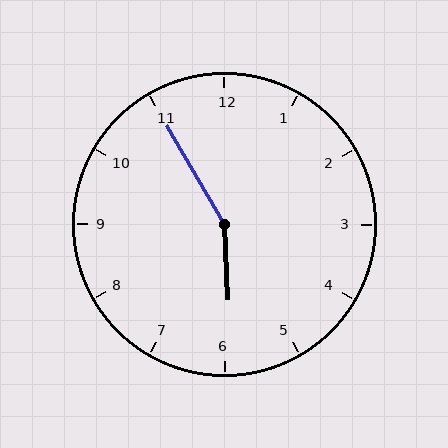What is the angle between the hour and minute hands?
Approximately 152 degrees.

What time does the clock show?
5:55.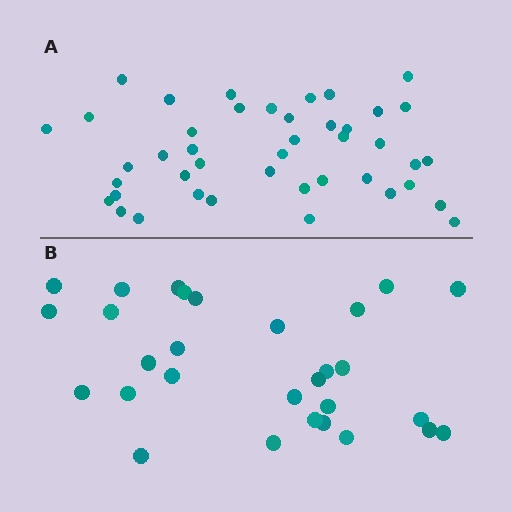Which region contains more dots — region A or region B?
Region A (the top region) has more dots.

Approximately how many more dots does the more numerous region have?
Region A has approximately 15 more dots than region B.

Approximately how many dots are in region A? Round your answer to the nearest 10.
About 40 dots. (The exact count is 43, which rounds to 40.)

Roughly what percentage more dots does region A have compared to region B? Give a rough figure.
About 50% more.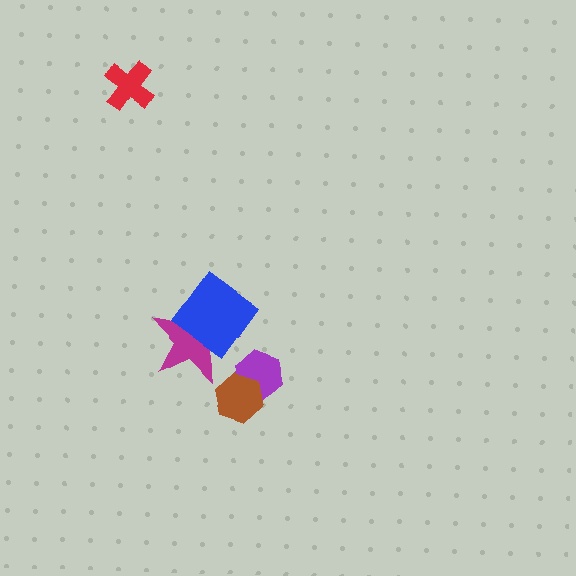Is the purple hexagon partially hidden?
Yes, it is partially covered by another shape.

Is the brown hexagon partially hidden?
No, no other shape covers it.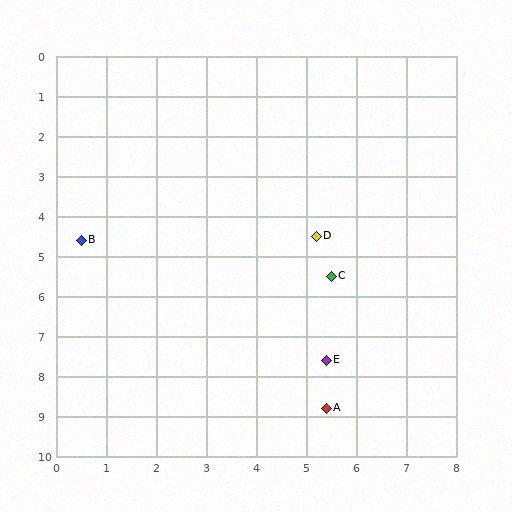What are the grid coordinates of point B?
Point B is at approximately (0.5, 4.6).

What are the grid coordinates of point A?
Point A is at approximately (5.4, 8.8).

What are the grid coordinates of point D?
Point D is at approximately (5.2, 4.5).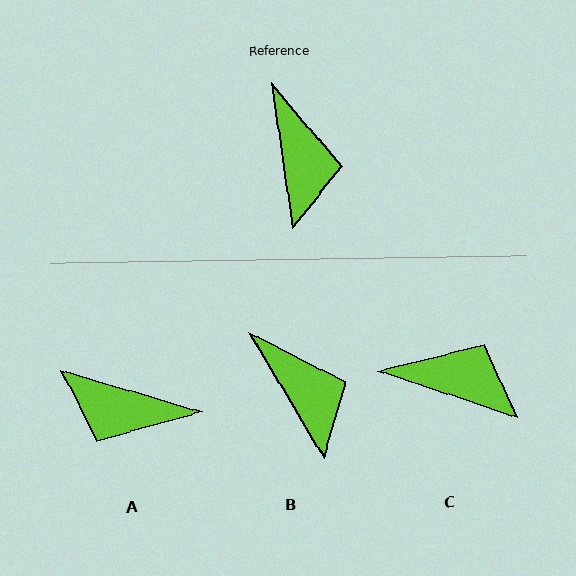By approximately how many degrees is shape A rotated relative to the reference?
Approximately 115 degrees clockwise.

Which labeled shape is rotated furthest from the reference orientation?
A, about 115 degrees away.